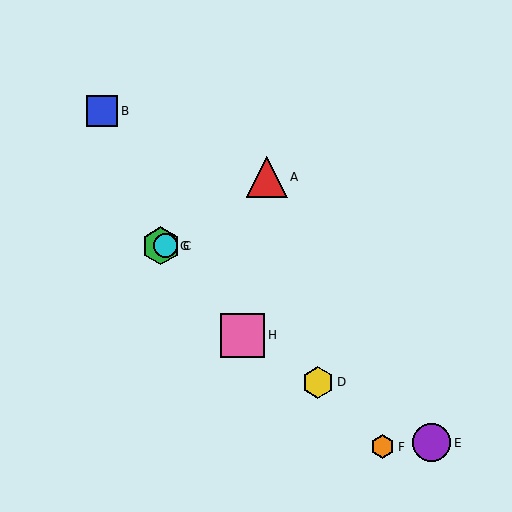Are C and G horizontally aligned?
Yes, both are at y≈246.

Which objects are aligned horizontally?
Objects C, G are aligned horizontally.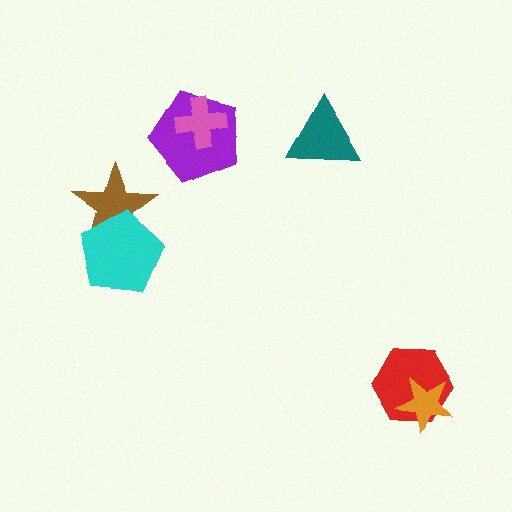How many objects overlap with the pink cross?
1 object overlaps with the pink cross.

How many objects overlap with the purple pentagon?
1 object overlaps with the purple pentagon.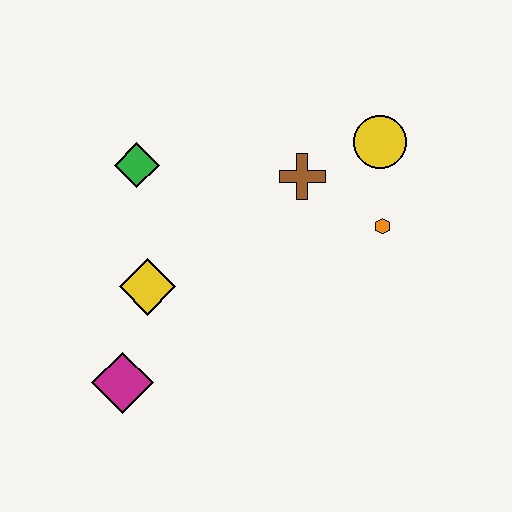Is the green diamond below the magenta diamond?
No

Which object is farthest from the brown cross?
The magenta diamond is farthest from the brown cross.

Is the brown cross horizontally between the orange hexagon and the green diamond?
Yes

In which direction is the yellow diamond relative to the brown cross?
The yellow diamond is to the left of the brown cross.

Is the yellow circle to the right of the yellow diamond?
Yes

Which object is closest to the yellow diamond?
The magenta diamond is closest to the yellow diamond.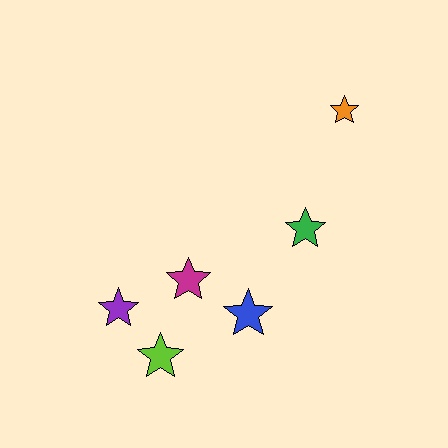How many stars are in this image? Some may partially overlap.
There are 6 stars.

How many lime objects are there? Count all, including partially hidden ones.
There is 1 lime object.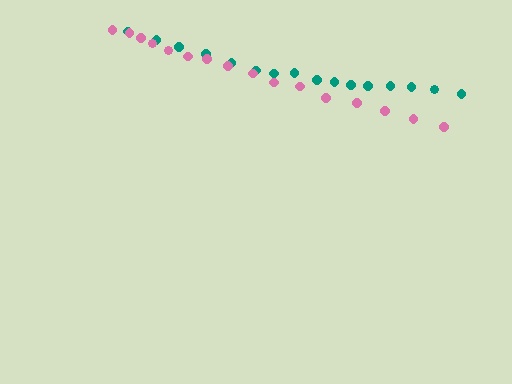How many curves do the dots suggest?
There are 2 distinct paths.